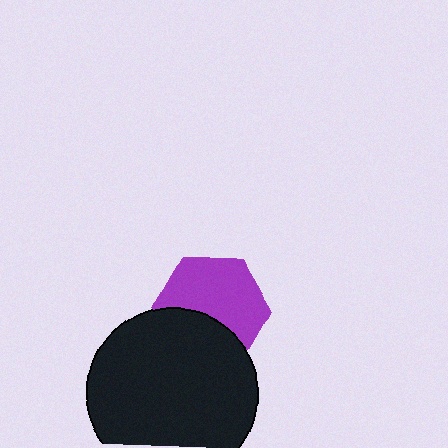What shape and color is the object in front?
The object in front is a black circle.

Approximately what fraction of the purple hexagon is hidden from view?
Roughly 37% of the purple hexagon is hidden behind the black circle.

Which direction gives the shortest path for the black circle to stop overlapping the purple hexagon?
Moving down gives the shortest separation.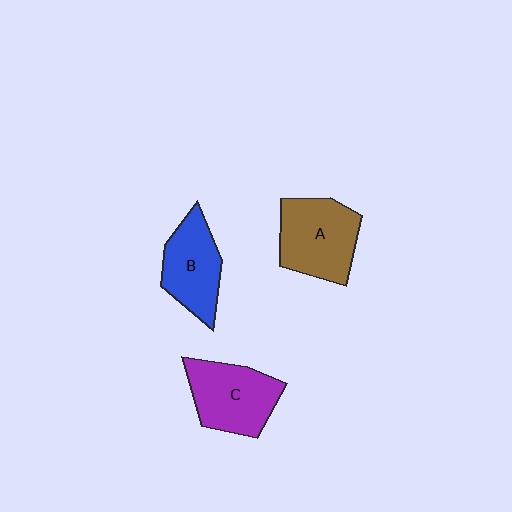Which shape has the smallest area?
Shape B (blue).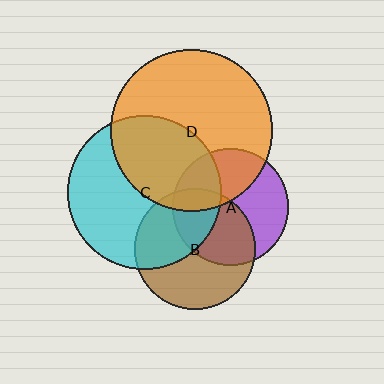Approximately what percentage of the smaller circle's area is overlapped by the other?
Approximately 45%.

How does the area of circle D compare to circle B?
Approximately 1.8 times.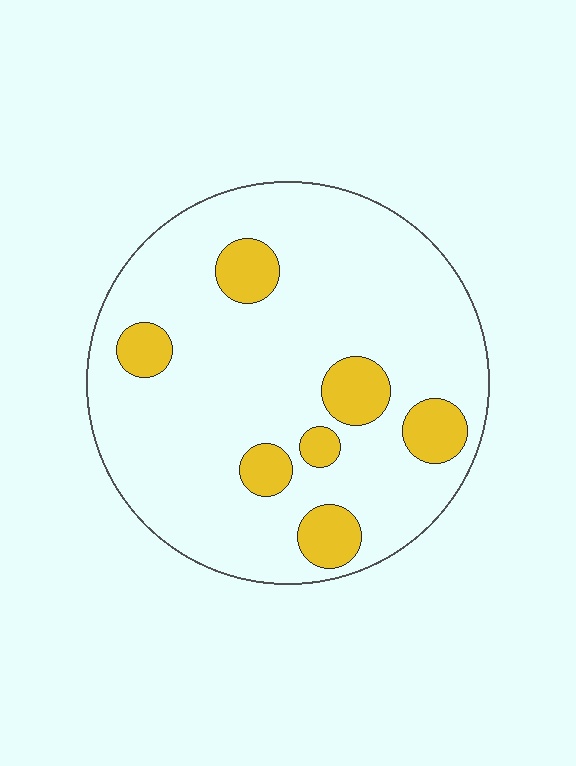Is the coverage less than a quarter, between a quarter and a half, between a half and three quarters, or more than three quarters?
Less than a quarter.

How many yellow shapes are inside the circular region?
7.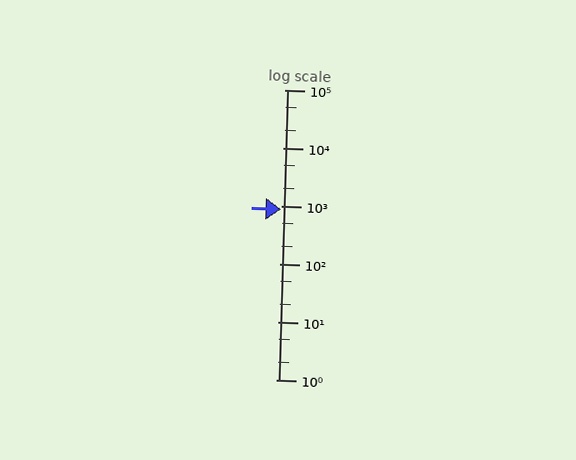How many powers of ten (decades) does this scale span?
The scale spans 5 decades, from 1 to 100000.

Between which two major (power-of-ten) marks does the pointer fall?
The pointer is between 100 and 1000.